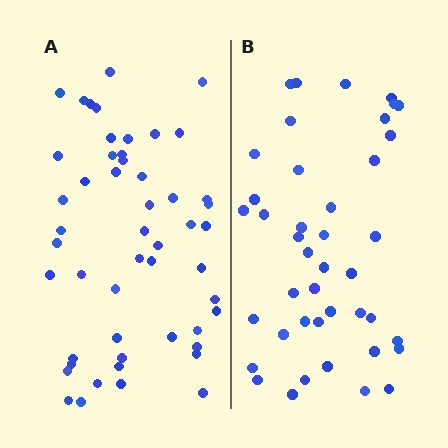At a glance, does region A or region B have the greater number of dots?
Region A (the left region) has more dots.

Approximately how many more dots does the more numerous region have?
Region A has roughly 8 or so more dots than region B.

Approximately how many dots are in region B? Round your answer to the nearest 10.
About 40 dots. (The exact count is 42, which rounds to 40.)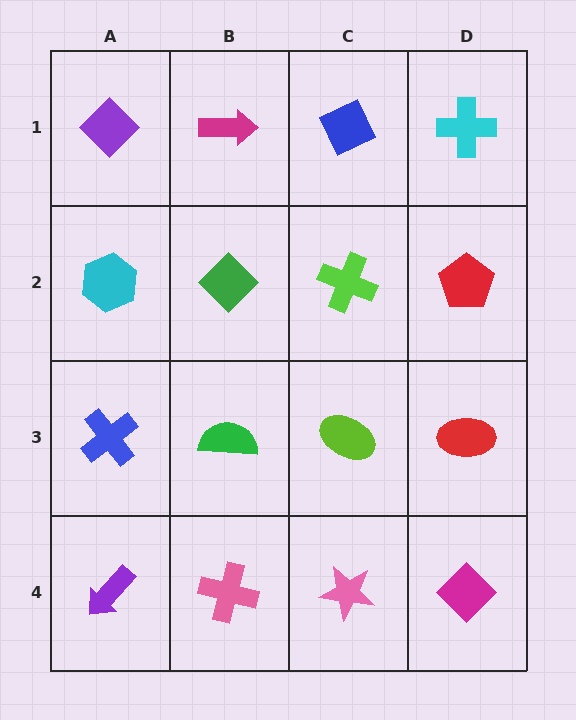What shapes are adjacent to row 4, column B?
A green semicircle (row 3, column B), a purple arrow (row 4, column A), a pink star (row 4, column C).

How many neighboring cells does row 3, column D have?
3.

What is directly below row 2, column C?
A lime ellipse.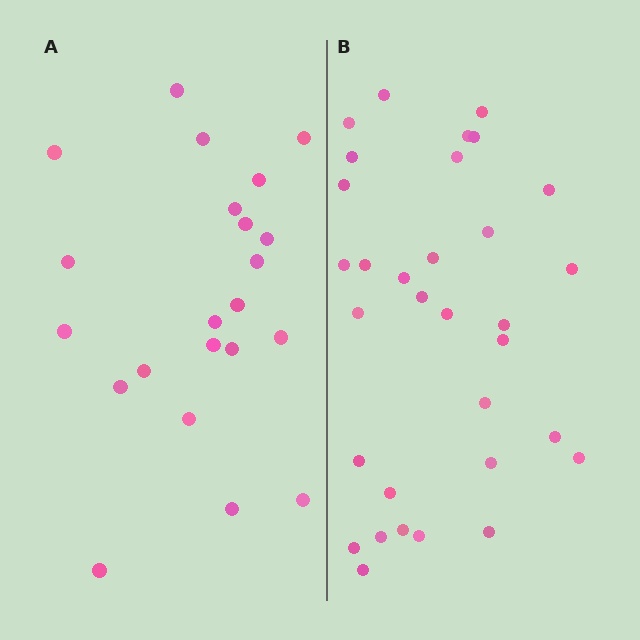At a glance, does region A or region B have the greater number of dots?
Region B (the right region) has more dots.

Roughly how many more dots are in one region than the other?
Region B has roughly 10 or so more dots than region A.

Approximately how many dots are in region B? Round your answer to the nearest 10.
About 30 dots. (The exact count is 32, which rounds to 30.)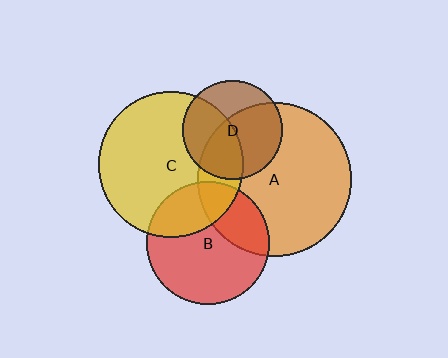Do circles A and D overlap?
Yes.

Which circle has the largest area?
Circle A (orange).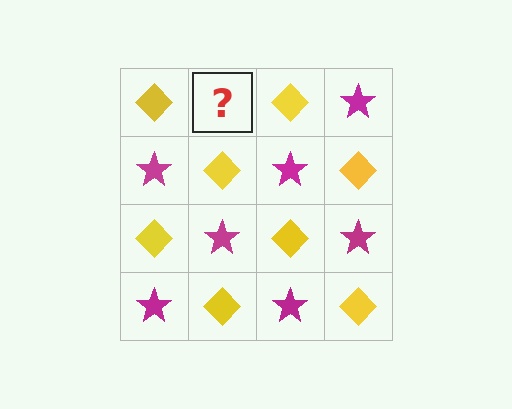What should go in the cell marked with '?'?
The missing cell should contain a magenta star.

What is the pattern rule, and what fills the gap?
The rule is that it alternates yellow diamond and magenta star in a checkerboard pattern. The gap should be filled with a magenta star.